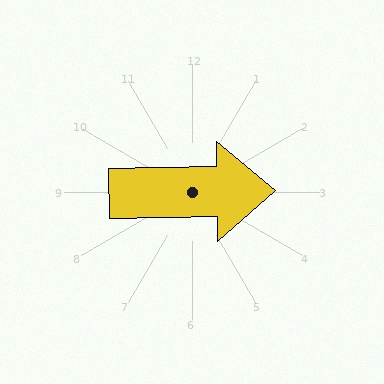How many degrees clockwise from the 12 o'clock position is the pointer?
Approximately 89 degrees.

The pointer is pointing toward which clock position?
Roughly 3 o'clock.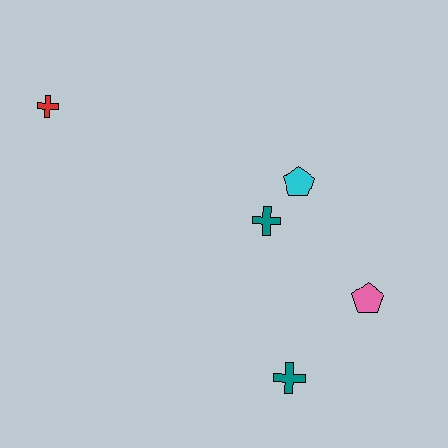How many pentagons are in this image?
There are 2 pentagons.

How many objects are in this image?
There are 5 objects.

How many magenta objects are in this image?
There are no magenta objects.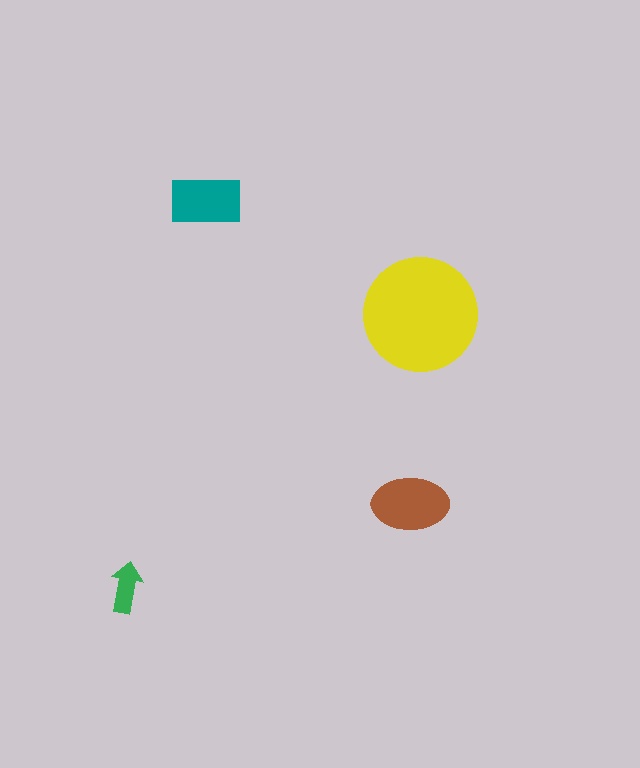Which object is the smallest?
The green arrow.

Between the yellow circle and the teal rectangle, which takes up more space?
The yellow circle.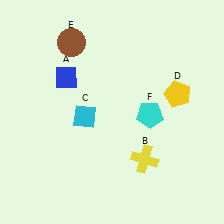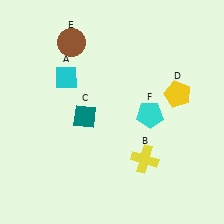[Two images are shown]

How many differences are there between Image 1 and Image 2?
There are 2 differences between the two images.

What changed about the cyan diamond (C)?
In Image 1, C is cyan. In Image 2, it changed to teal.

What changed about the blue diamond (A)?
In Image 1, A is blue. In Image 2, it changed to cyan.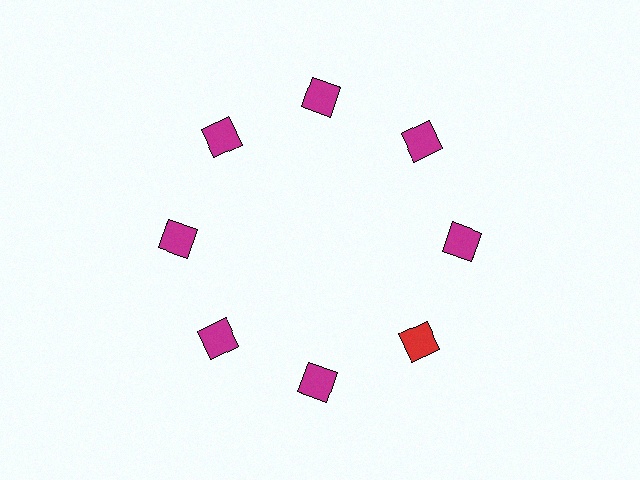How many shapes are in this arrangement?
There are 8 shapes arranged in a ring pattern.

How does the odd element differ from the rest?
It has a different color: red instead of magenta.